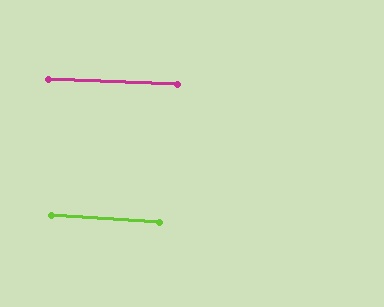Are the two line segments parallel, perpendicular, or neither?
Parallel — their directions differ by only 1.4°.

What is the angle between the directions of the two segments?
Approximately 1 degree.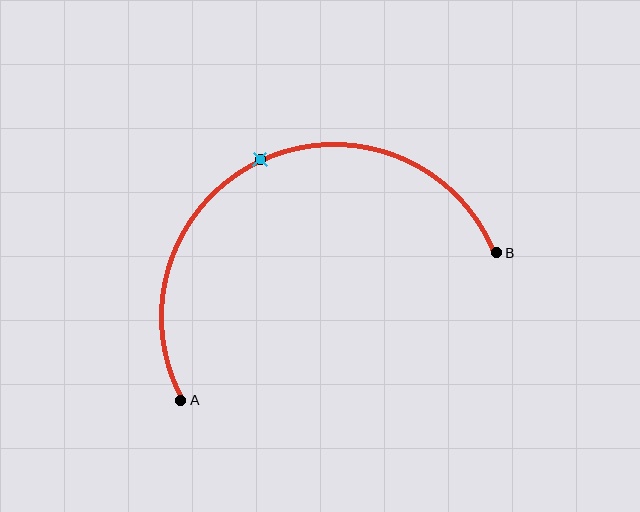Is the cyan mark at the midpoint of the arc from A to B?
Yes. The cyan mark lies on the arc at equal arc-length from both A and B — it is the arc midpoint.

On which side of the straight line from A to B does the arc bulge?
The arc bulges above the straight line connecting A and B.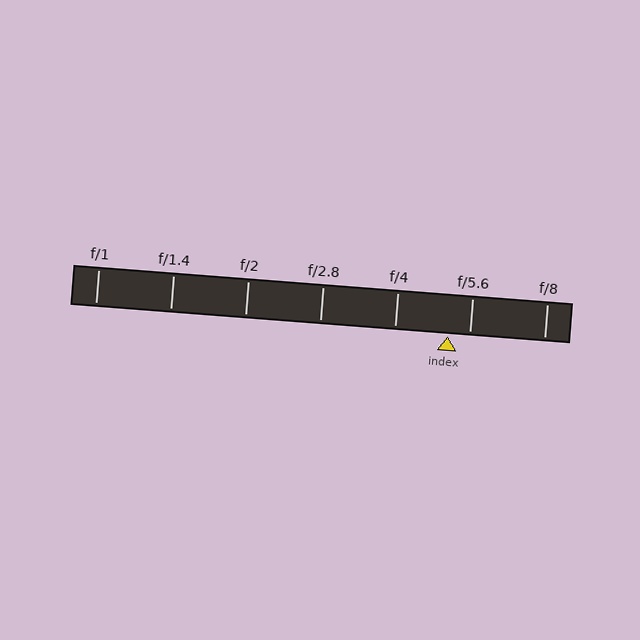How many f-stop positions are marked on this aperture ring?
There are 7 f-stop positions marked.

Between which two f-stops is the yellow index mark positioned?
The index mark is between f/4 and f/5.6.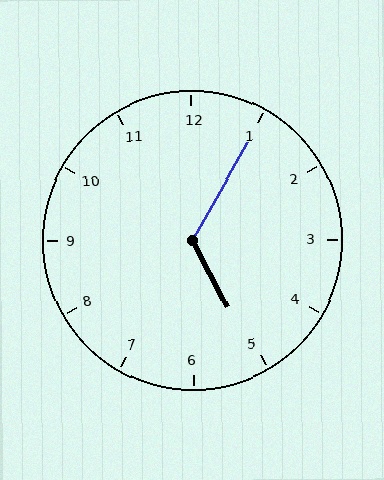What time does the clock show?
5:05.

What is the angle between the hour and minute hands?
Approximately 122 degrees.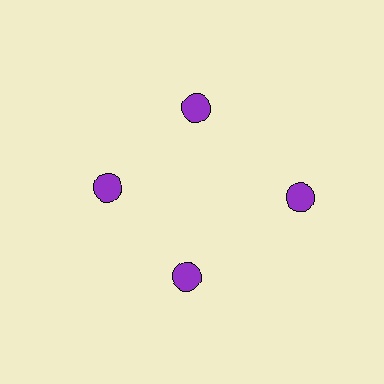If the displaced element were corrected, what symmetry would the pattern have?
It would have 4-fold rotational symmetry — the pattern would map onto itself every 90 degrees.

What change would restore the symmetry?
The symmetry would be restored by moving it inward, back onto the ring so that all 4 circles sit at equal angles and equal distance from the center.